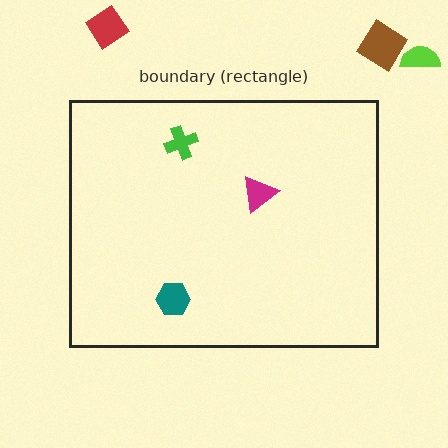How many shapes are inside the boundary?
3 inside, 3 outside.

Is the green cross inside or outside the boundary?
Inside.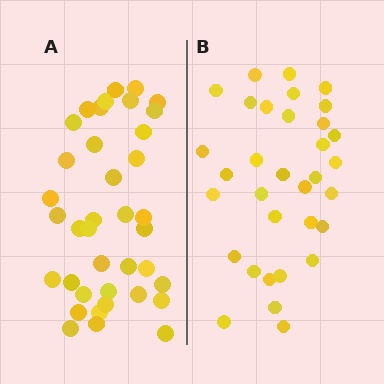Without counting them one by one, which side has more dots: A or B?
Region A (the left region) has more dots.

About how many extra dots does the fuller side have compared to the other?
Region A has about 5 more dots than region B.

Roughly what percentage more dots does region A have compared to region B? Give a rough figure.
About 15% more.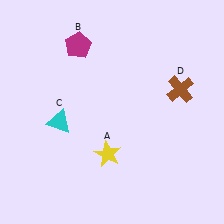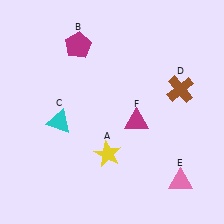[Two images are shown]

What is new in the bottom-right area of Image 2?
A magenta triangle (F) was added in the bottom-right area of Image 2.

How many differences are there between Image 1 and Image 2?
There are 2 differences between the two images.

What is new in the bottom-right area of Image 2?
A pink triangle (E) was added in the bottom-right area of Image 2.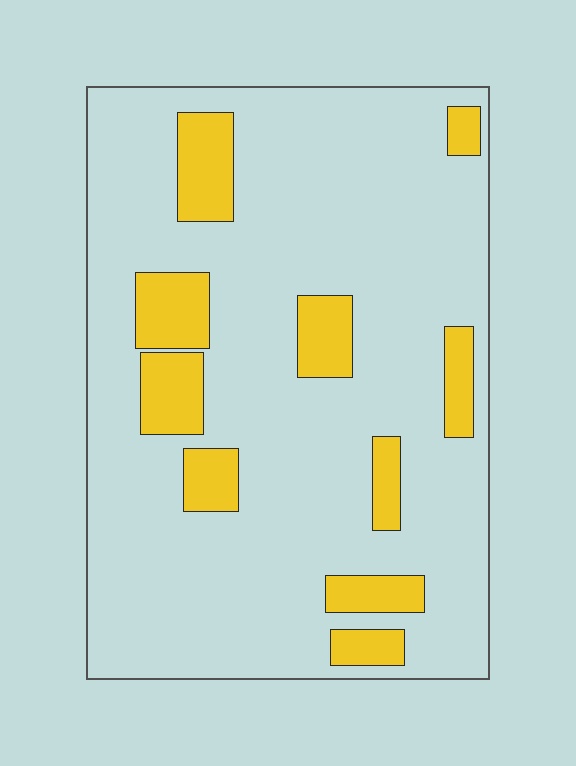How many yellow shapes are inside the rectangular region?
10.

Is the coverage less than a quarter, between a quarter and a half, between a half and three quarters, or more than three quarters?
Less than a quarter.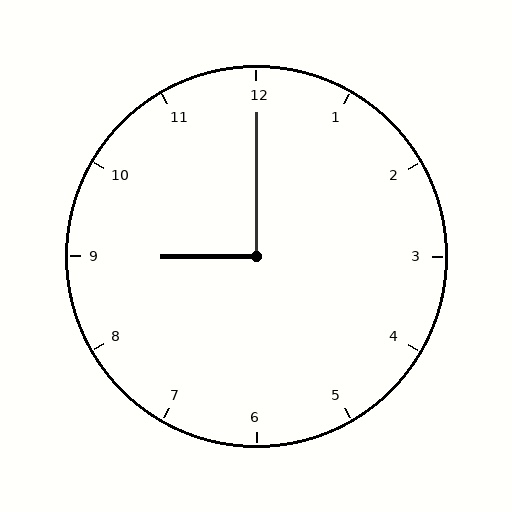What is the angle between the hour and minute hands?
Approximately 90 degrees.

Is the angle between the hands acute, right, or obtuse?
It is right.